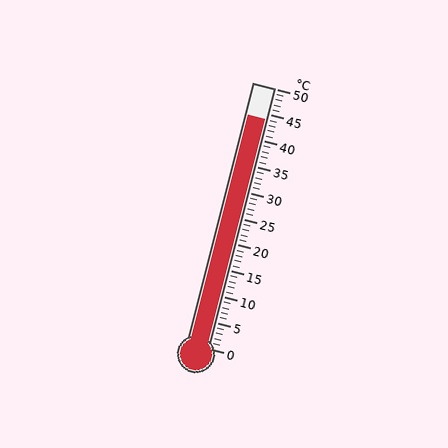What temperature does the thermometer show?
The thermometer shows approximately 44°C.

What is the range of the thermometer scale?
The thermometer scale ranges from 0°C to 50°C.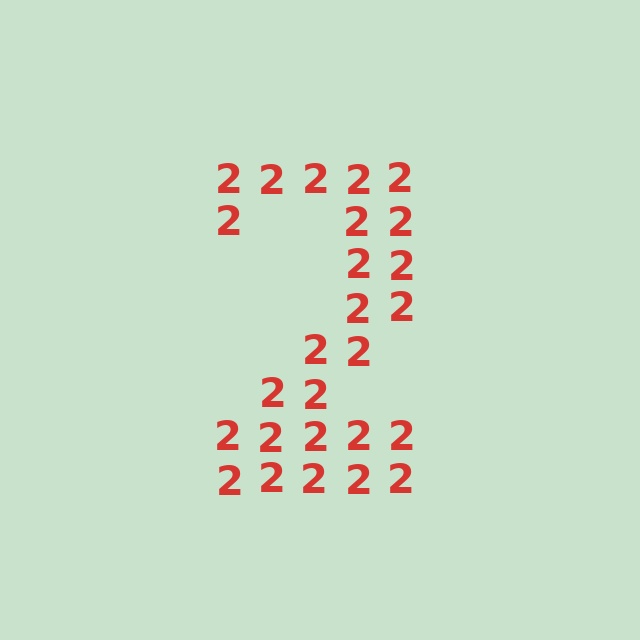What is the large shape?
The large shape is the digit 2.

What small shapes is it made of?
It is made of small digit 2's.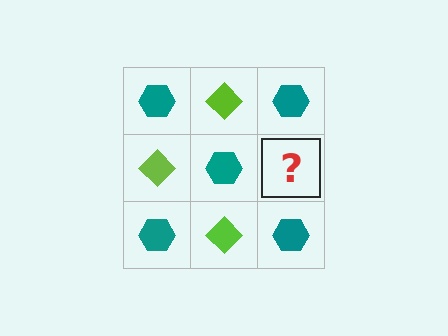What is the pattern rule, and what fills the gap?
The rule is that it alternates teal hexagon and lime diamond in a checkerboard pattern. The gap should be filled with a lime diamond.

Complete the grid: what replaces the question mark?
The question mark should be replaced with a lime diamond.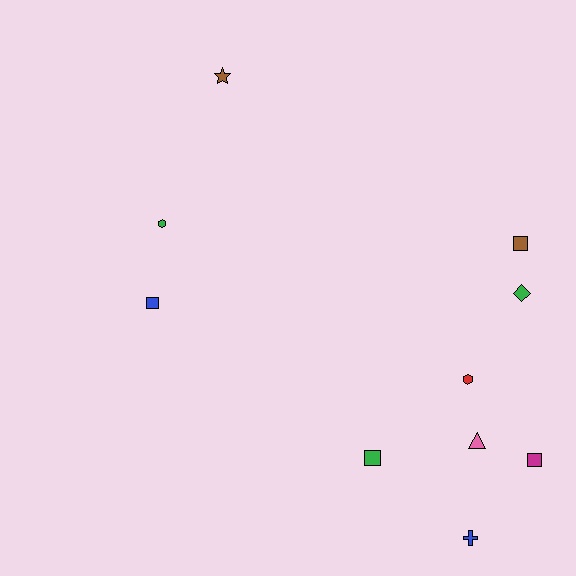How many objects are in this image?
There are 10 objects.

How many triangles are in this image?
There is 1 triangle.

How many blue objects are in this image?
There are 2 blue objects.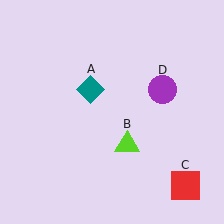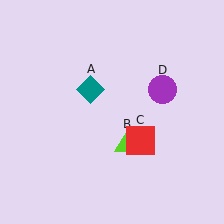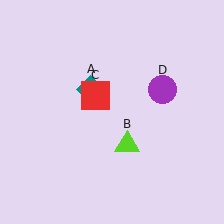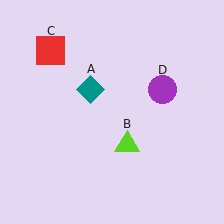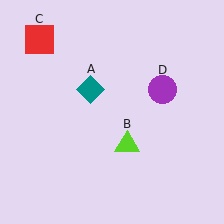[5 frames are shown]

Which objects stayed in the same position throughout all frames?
Teal diamond (object A) and lime triangle (object B) and purple circle (object D) remained stationary.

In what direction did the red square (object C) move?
The red square (object C) moved up and to the left.